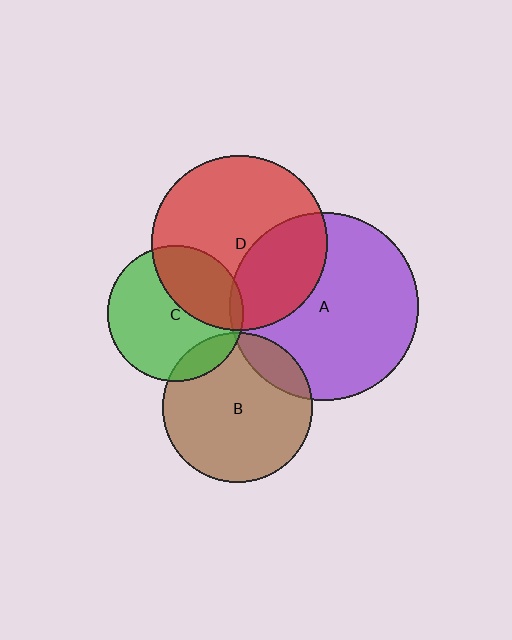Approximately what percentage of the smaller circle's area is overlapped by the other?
Approximately 35%.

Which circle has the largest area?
Circle A (purple).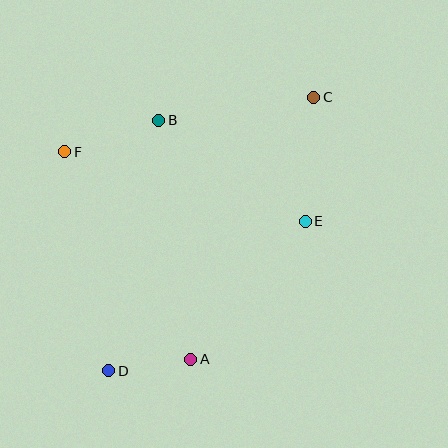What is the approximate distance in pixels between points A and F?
The distance between A and F is approximately 243 pixels.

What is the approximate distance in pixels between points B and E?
The distance between B and E is approximately 178 pixels.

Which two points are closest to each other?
Points A and D are closest to each other.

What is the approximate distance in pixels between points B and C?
The distance between B and C is approximately 157 pixels.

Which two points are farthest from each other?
Points C and D are farthest from each other.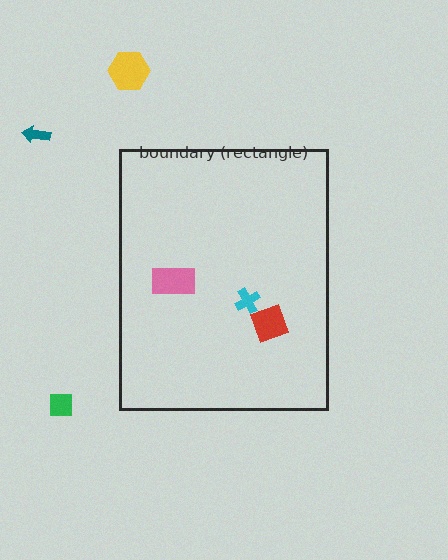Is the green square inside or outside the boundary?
Outside.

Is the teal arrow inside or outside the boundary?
Outside.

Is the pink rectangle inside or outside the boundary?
Inside.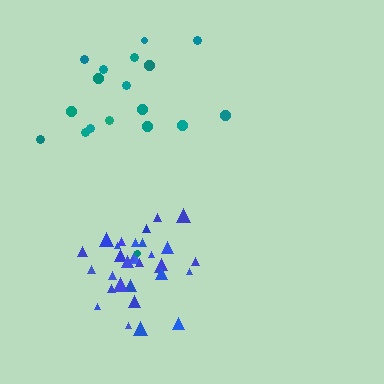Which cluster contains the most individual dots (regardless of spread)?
Blue (31).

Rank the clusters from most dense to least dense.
blue, teal.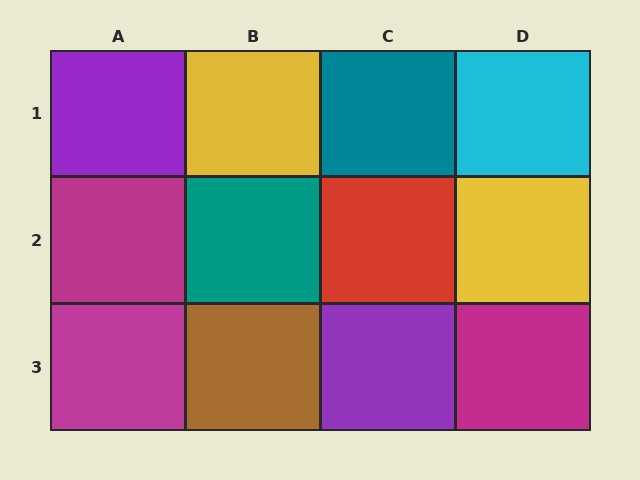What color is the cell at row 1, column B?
Yellow.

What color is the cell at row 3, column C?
Purple.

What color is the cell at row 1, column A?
Purple.